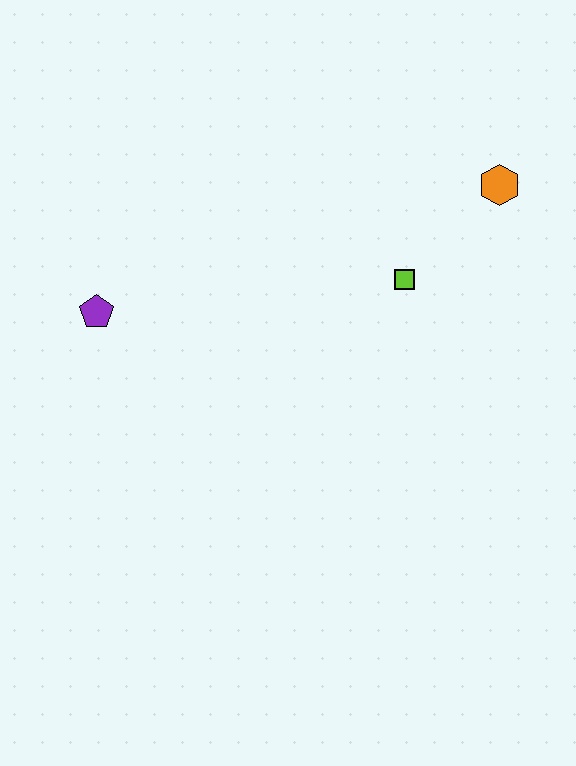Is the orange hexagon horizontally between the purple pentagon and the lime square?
No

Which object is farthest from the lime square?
The purple pentagon is farthest from the lime square.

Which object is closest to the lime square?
The orange hexagon is closest to the lime square.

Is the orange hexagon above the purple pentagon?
Yes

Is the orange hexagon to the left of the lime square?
No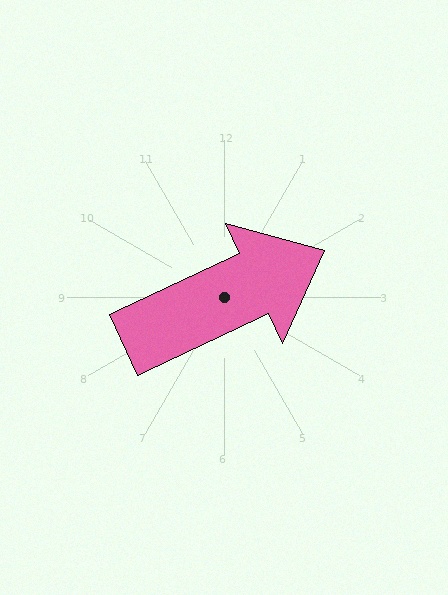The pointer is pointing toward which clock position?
Roughly 2 o'clock.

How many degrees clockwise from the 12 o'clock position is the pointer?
Approximately 65 degrees.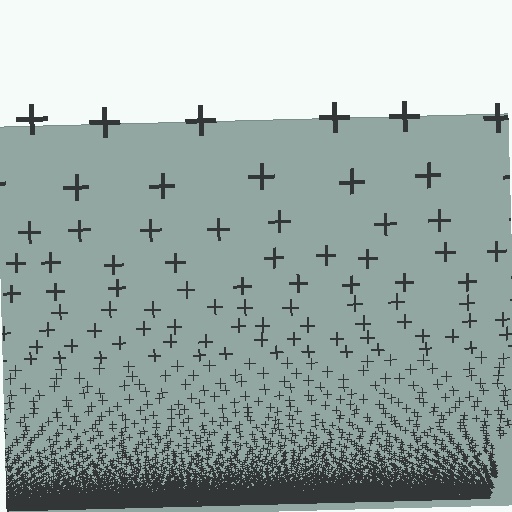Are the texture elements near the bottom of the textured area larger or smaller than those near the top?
Smaller. The gradient is inverted — elements near the bottom are smaller and denser.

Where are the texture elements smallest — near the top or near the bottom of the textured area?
Near the bottom.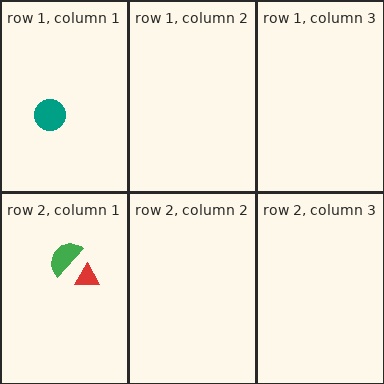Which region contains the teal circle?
The row 1, column 1 region.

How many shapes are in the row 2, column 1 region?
2.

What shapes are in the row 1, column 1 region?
The teal circle.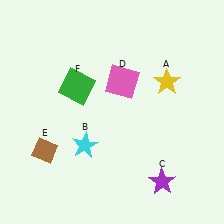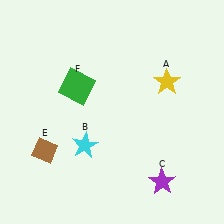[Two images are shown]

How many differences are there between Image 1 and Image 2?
There is 1 difference between the two images.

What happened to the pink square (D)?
The pink square (D) was removed in Image 2. It was in the top-right area of Image 1.